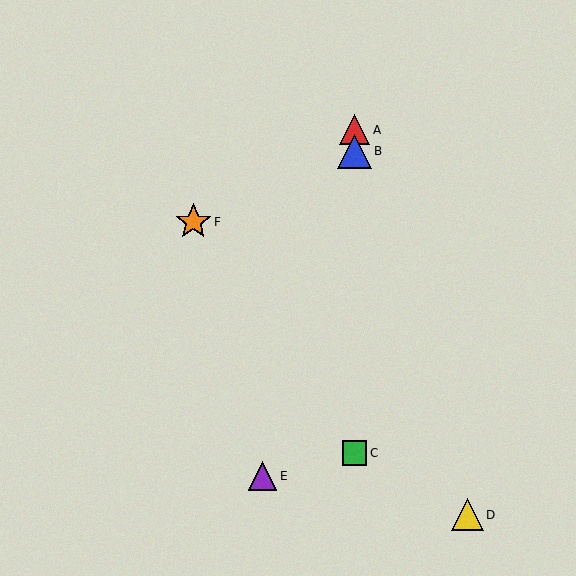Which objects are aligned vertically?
Objects A, B, C are aligned vertically.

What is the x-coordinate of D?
Object D is at x≈467.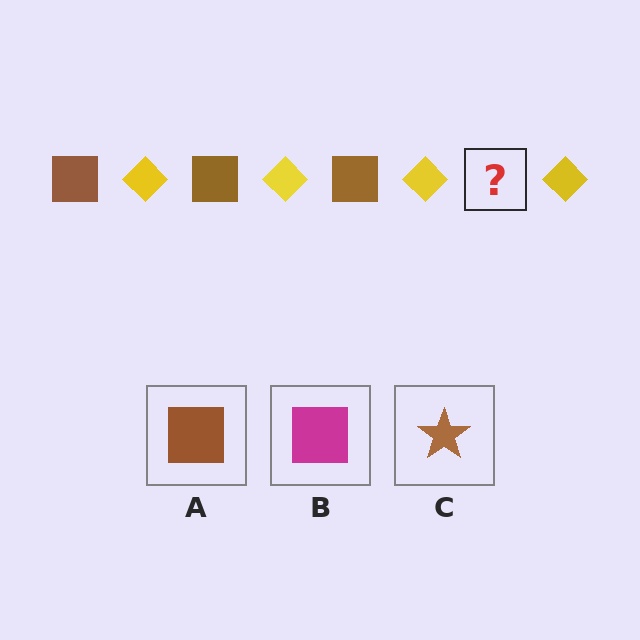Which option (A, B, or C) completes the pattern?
A.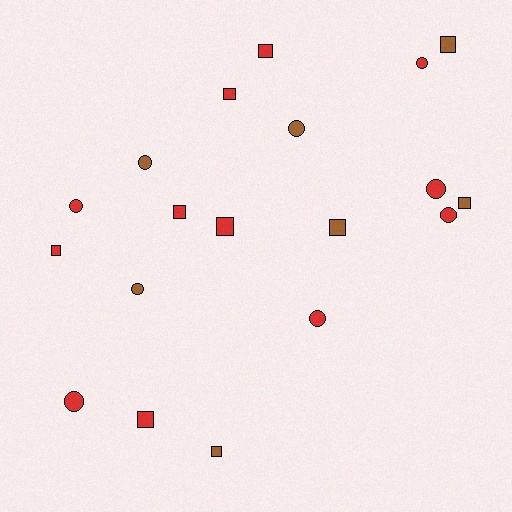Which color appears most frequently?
Red, with 12 objects.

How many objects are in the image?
There are 19 objects.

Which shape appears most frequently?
Square, with 10 objects.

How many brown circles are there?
There are 3 brown circles.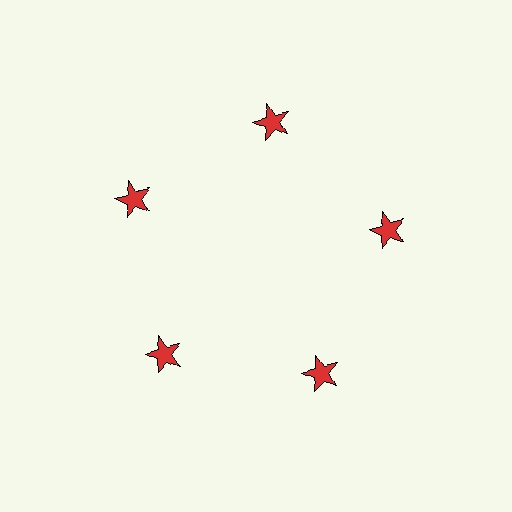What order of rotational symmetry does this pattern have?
This pattern has 5-fold rotational symmetry.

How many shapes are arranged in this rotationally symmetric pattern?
There are 5 shapes, arranged in 5 groups of 1.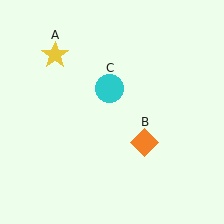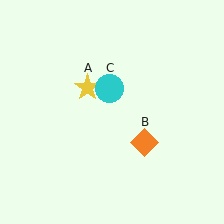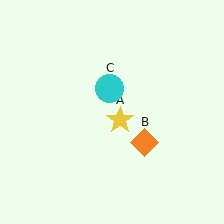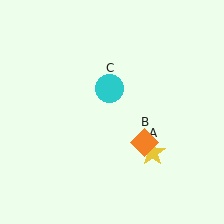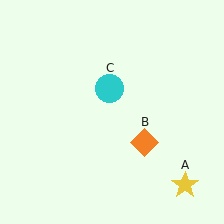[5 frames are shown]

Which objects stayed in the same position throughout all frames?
Orange diamond (object B) and cyan circle (object C) remained stationary.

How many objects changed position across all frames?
1 object changed position: yellow star (object A).